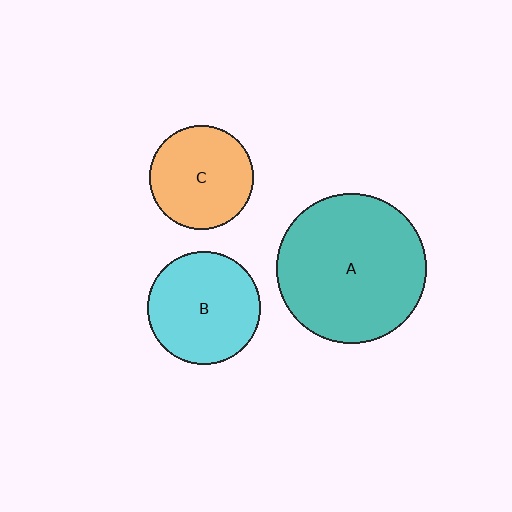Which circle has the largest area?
Circle A (teal).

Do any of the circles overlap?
No, none of the circles overlap.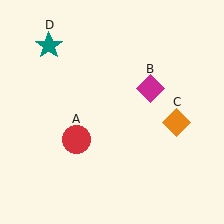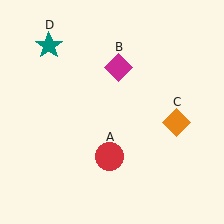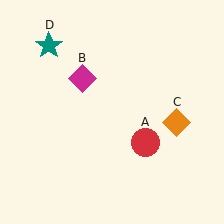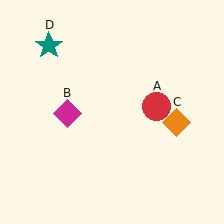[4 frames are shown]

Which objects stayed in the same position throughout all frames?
Orange diamond (object C) and teal star (object D) remained stationary.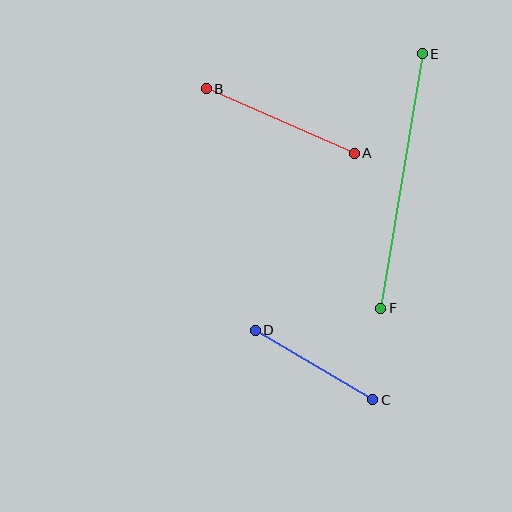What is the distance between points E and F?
The distance is approximately 258 pixels.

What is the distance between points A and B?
The distance is approximately 162 pixels.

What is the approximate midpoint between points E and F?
The midpoint is at approximately (402, 181) pixels.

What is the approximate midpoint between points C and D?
The midpoint is at approximately (314, 365) pixels.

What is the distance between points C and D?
The distance is approximately 137 pixels.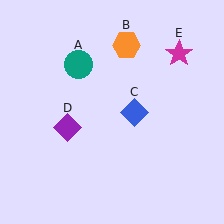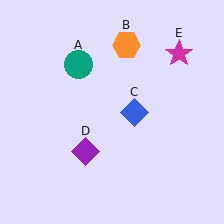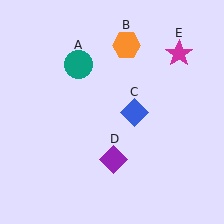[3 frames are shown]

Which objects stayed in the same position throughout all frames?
Teal circle (object A) and orange hexagon (object B) and blue diamond (object C) and magenta star (object E) remained stationary.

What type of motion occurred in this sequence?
The purple diamond (object D) rotated counterclockwise around the center of the scene.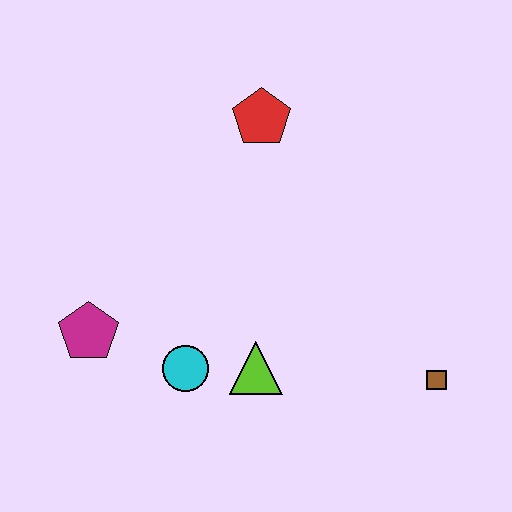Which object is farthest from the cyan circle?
The red pentagon is farthest from the cyan circle.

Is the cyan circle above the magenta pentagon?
No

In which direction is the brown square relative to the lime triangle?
The brown square is to the right of the lime triangle.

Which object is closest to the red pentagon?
The lime triangle is closest to the red pentagon.